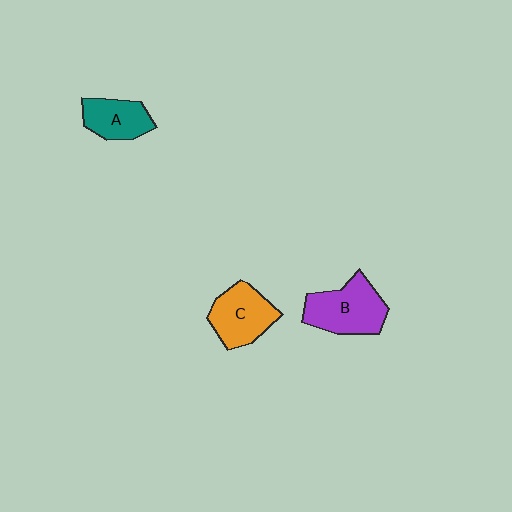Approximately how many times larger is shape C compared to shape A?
Approximately 1.3 times.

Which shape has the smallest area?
Shape A (teal).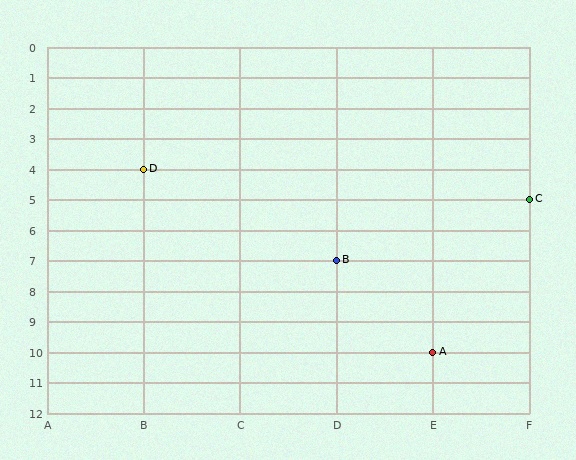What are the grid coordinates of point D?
Point D is at grid coordinates (B, 4).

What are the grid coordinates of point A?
Point A is at grid coordinates (E, 10).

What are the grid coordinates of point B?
Point B is at grid coordinates (D, 7).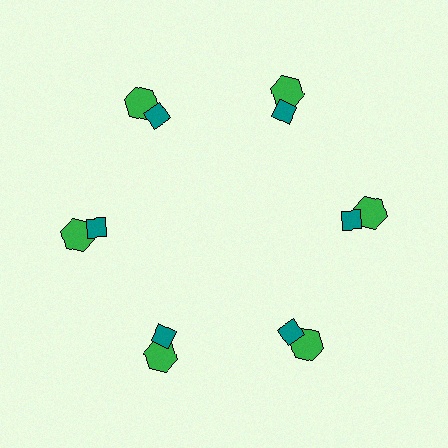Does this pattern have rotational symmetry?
Yes, this pattern has 6-fold rotational symmetry. It looks the same after rotating 60 degrees around the center.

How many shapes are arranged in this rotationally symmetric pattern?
There are 12 shapes, arranged in 6 groups of 2.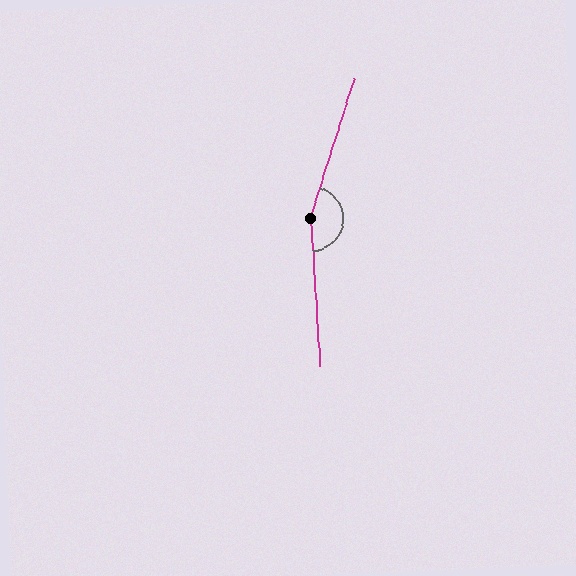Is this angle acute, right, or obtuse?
It is obtuse.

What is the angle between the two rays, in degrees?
Approximately 159 degrees.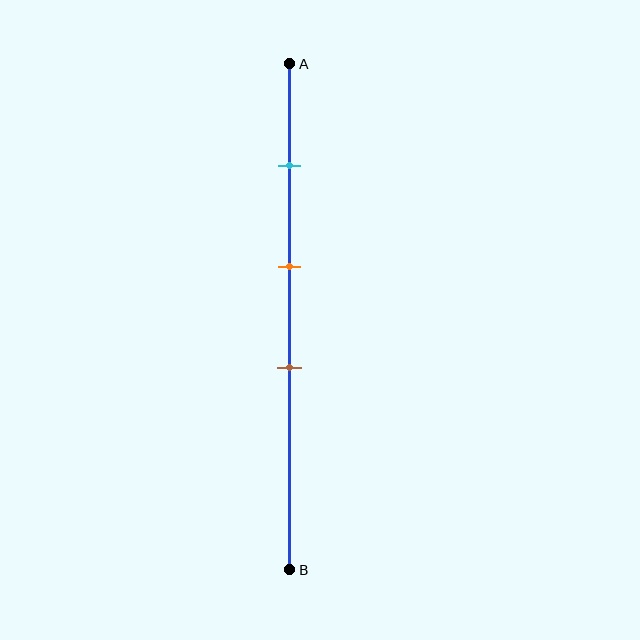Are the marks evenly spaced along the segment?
Yes, the marks are approximately evenly spaced.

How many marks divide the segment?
There are 3 marks dividing the segment.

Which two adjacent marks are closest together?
The orange and brown marks are the closest adjacent pair.